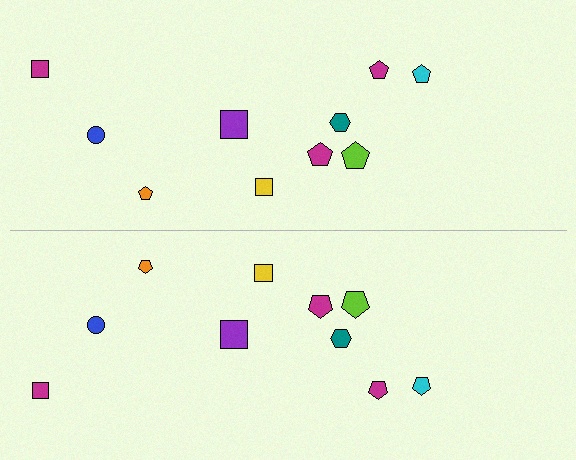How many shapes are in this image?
There are 20 shapes in this image.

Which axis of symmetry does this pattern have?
The pattern has a horizontal axis of symmetry running through the center of the image.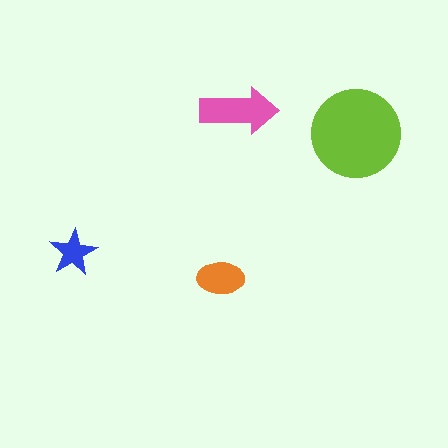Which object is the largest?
The lime circle.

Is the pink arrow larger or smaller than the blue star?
Larger.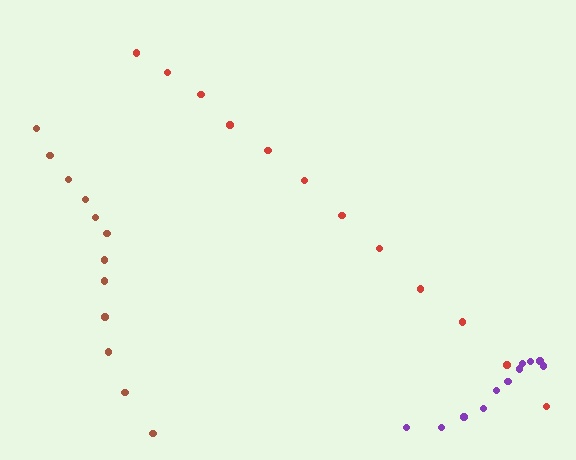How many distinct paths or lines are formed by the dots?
There are 3 distinct paths.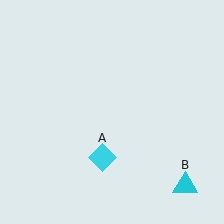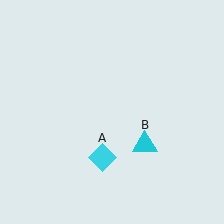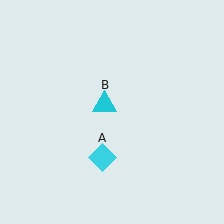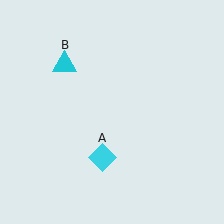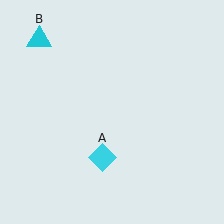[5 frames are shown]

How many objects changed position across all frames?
1 object changed position: cyan triangle (object B).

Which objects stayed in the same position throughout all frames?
Cyan diamond (object A) remained stationary.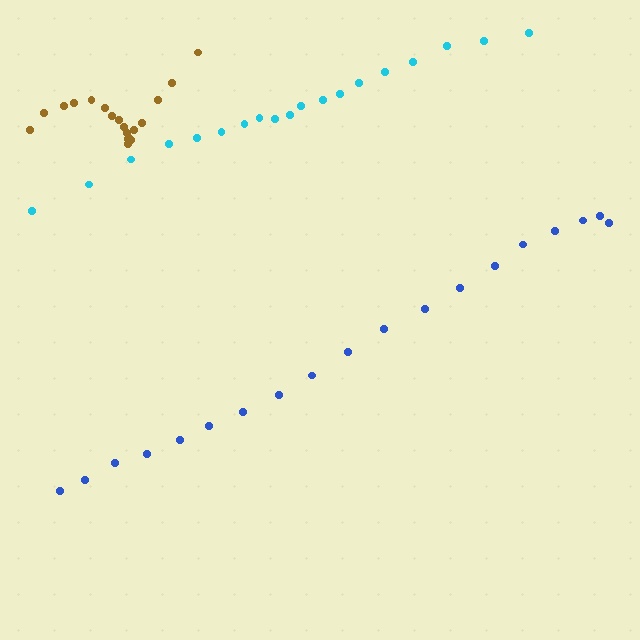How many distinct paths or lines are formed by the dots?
There are 3 distinct paths.